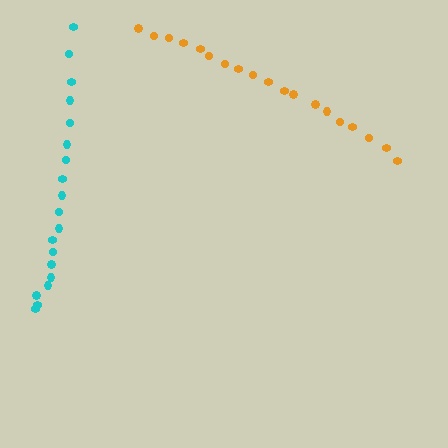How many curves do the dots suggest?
There are 2 distinct paths.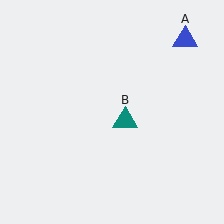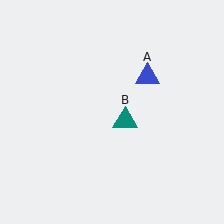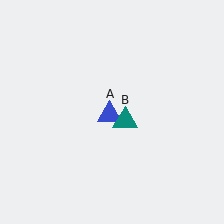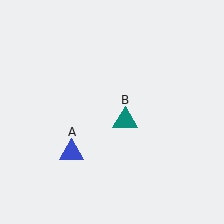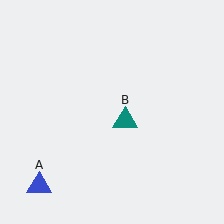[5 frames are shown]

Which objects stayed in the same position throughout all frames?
Teal triangle (object B) remained stationary.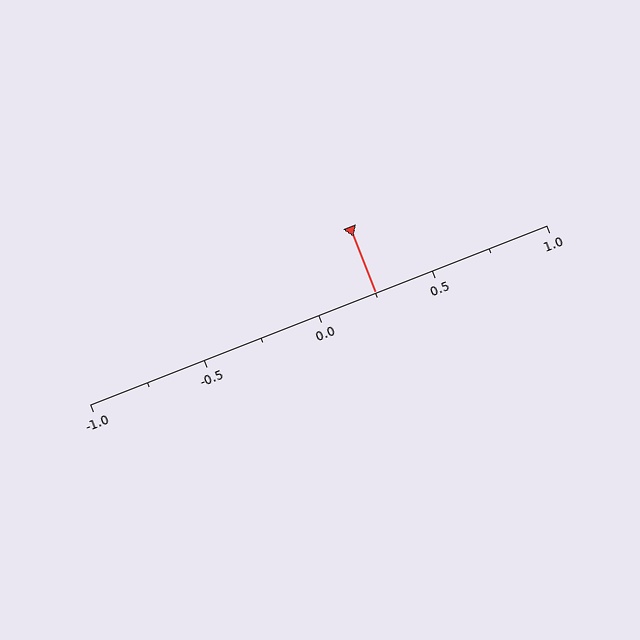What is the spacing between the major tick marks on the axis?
The major ticks are spaced 0.5 apart.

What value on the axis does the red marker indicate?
The marker indicates approximately 0.25.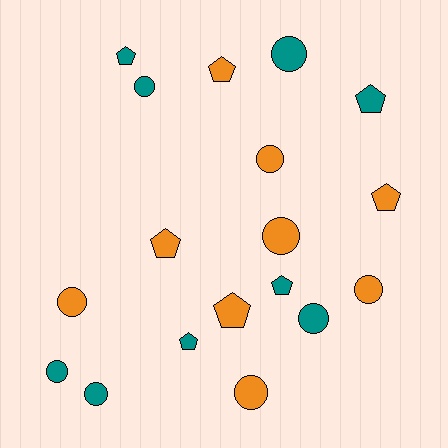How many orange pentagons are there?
There are 4 orange pentagons.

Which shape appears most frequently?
Circle, with 10 objects.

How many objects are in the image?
There are 18 objects.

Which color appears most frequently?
Orange, with 9 objects.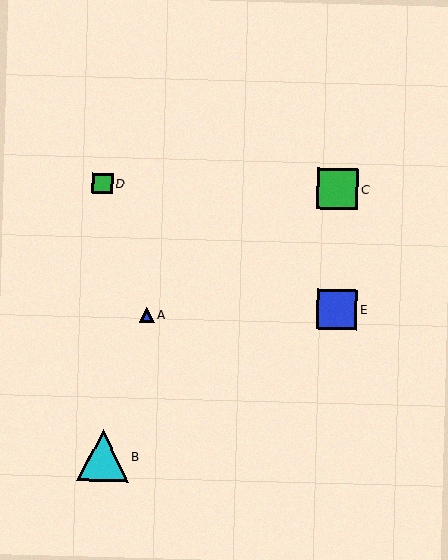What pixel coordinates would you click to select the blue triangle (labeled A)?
Click at (147, 315) to select the blue triangle A.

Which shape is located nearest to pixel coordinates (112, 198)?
The green square (labeled D) at (103, 183) is nearest to that location.